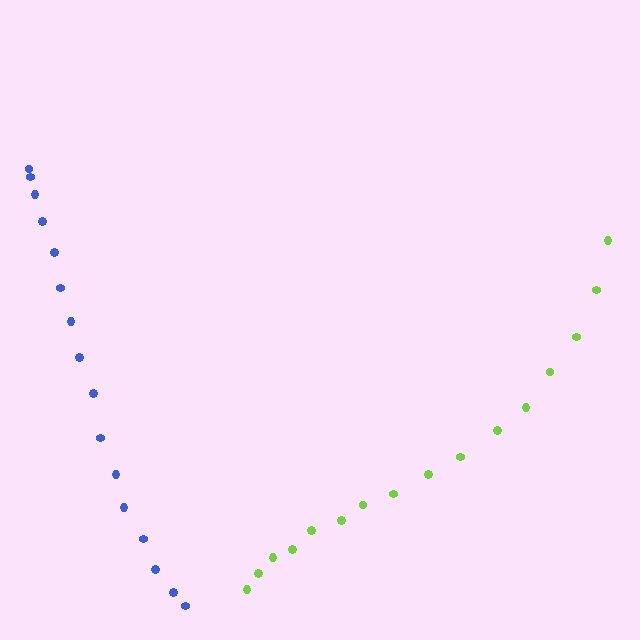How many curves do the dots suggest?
There are 2 distinct paths.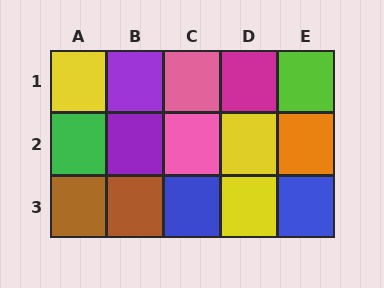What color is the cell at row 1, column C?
Pink.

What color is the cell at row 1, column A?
Yellow.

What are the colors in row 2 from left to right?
Green, purple, pink, yellow, orange.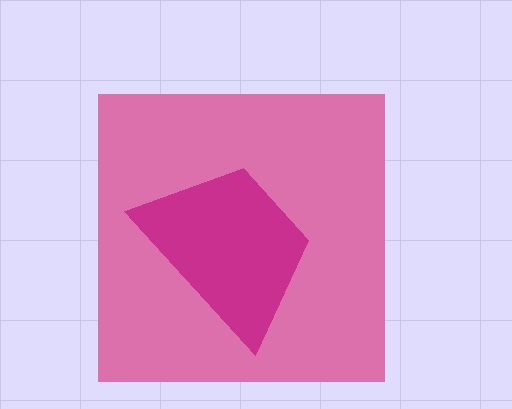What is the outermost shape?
The pink square.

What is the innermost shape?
The magenta trapezoid.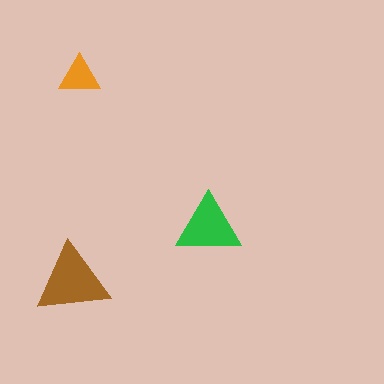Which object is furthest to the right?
The green triangle is rightmost.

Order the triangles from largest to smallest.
the brown one, the green one, the orange one.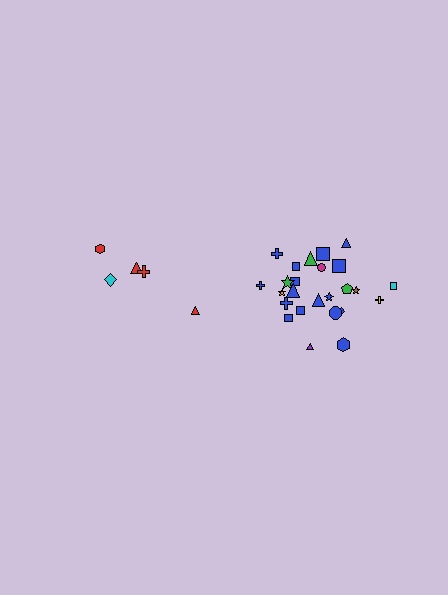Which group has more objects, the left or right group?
The right group.